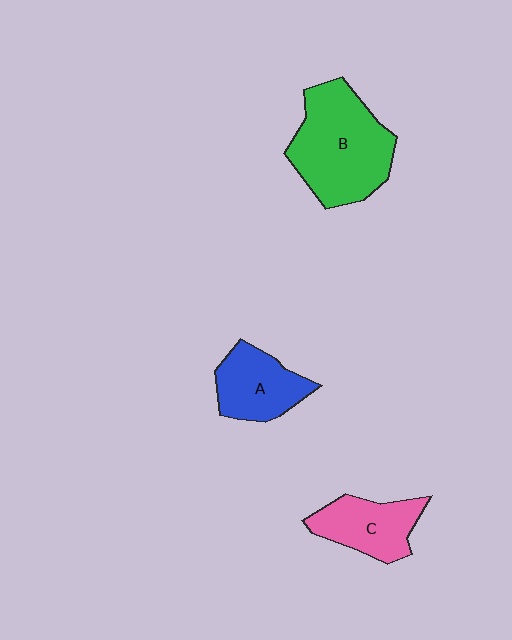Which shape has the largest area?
Shape B (green).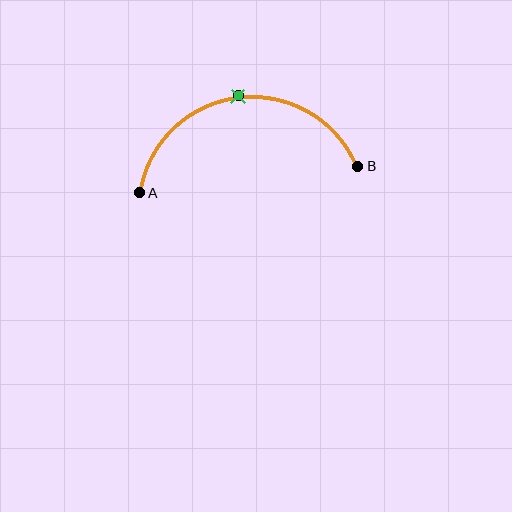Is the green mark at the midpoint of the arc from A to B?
Yes. The green mark lies on the arc at equal arc-length from both A and B — it is the arc midpoint.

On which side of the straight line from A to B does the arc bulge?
The arc bulges above the straight line connecting A and B.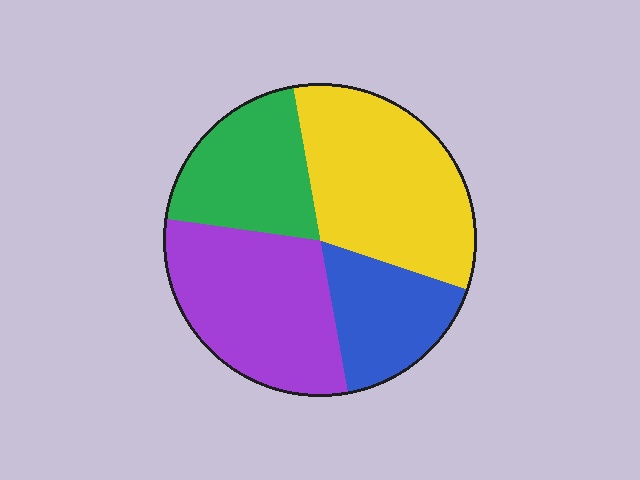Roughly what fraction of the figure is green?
Green takes up about one fifth (1/5) of the figure.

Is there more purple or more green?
Purple.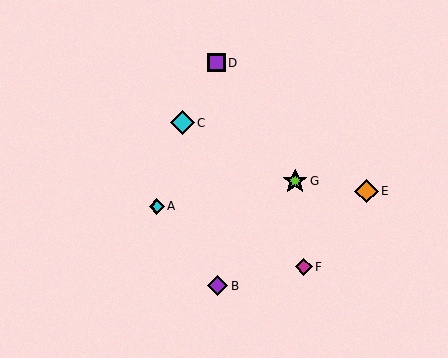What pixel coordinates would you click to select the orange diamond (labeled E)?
Click at (366, 191) to select the orange diamond E.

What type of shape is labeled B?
Shape B is a purple diamond.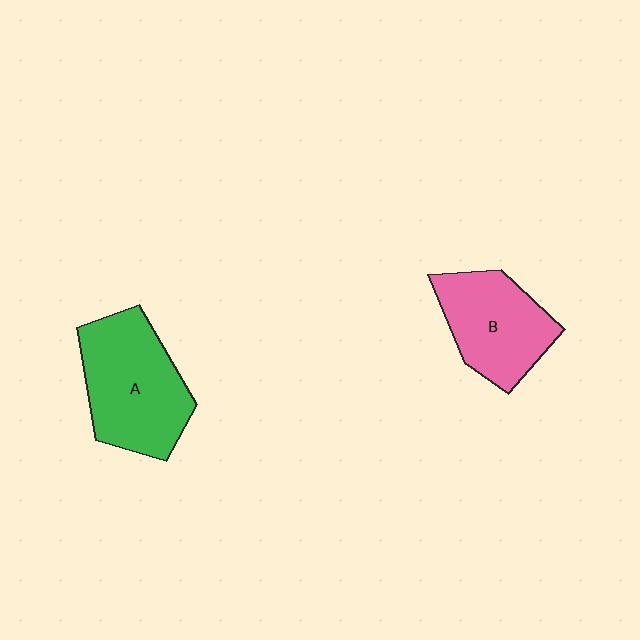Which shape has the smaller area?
Shape B (pink).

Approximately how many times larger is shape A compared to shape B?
Approximately 1.2 times.